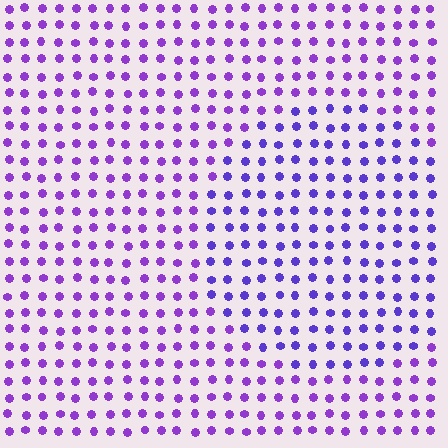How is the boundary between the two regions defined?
The boundary is defined purely by a slight shift in hue (about 22 degrees). Spacing, size, and orientation are identical on both sides.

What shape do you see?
I see a circle.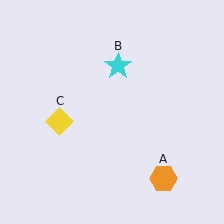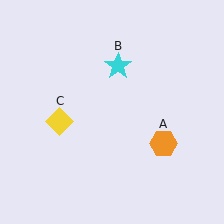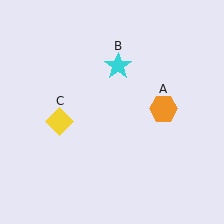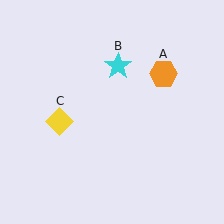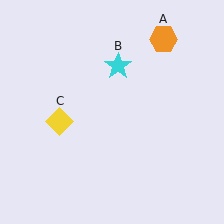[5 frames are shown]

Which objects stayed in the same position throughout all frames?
Cyan star (object B) and yellow diamond (object C) remained stationary.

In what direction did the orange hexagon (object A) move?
The orange hexagon (object A) moved up.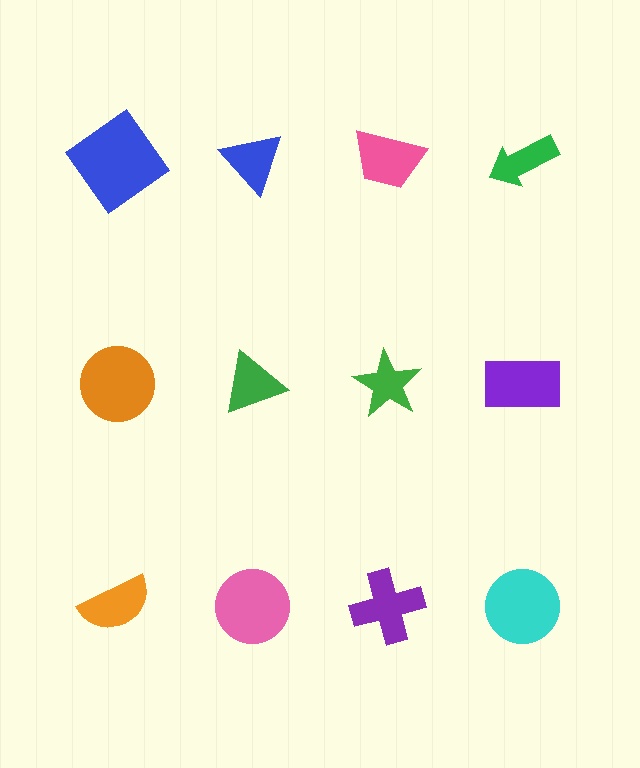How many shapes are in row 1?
4 shapes.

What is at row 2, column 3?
A green star.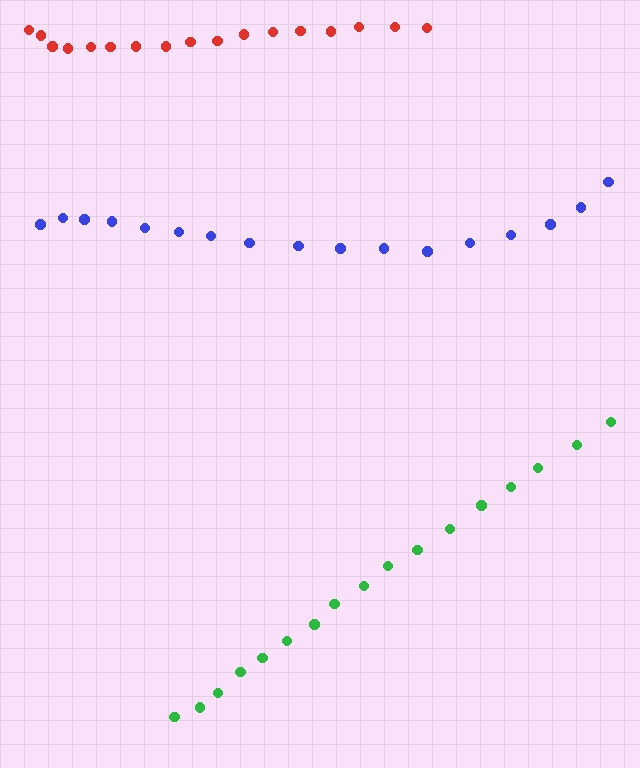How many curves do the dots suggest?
There are 3 distinct paths.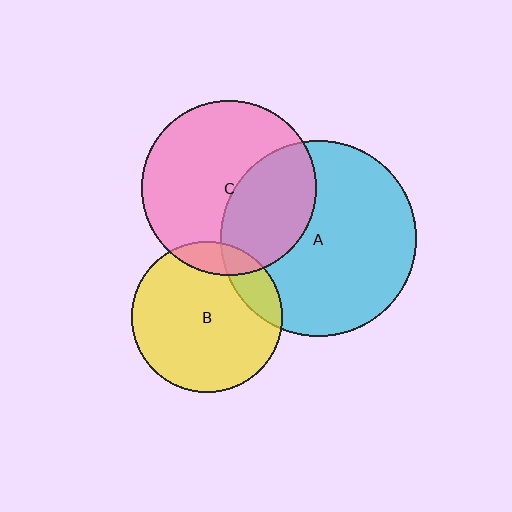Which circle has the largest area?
Circle A (cyan).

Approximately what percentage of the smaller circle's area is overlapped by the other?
Approximately 40%.